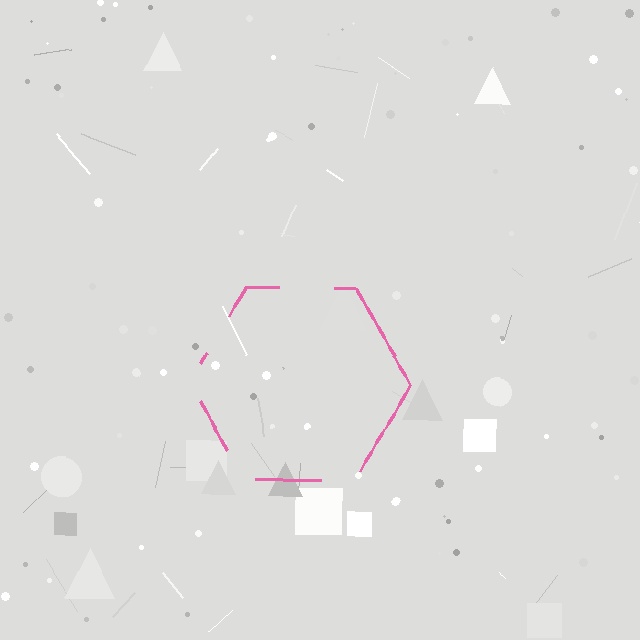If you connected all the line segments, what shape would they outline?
They would outline a hexagon.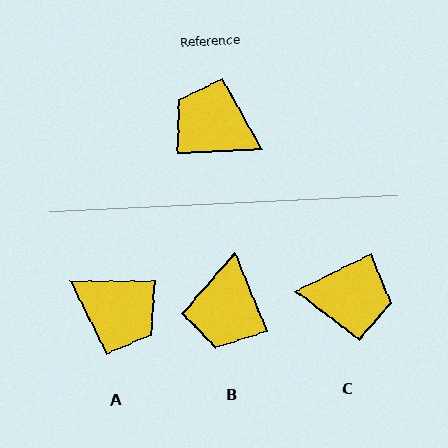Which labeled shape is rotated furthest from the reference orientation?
A, about 178 degrees away.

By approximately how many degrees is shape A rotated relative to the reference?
Approximately 178 degrees counter-clockwise.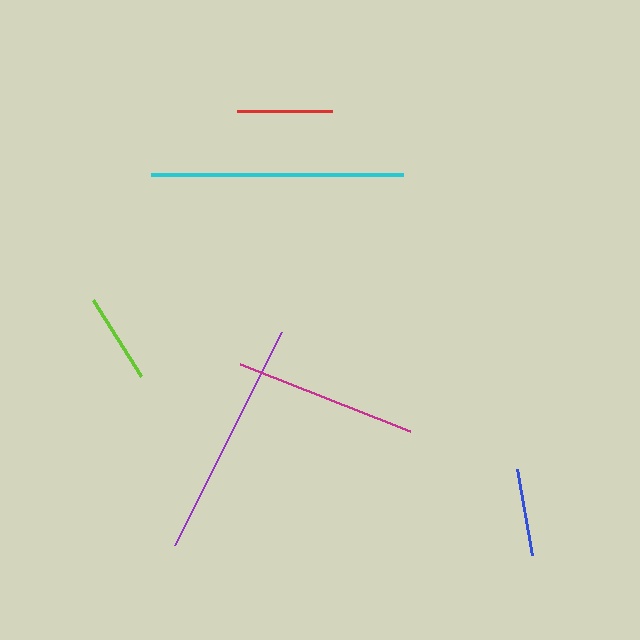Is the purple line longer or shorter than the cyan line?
The cyan line is longer than the purple line.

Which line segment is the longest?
The cyan line is the longest at approximately 252 pixels.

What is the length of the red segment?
The red segment is approximately 94 pixels long.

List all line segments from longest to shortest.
From longest to shortest: cyan, purple, magenta, red, lime, blue.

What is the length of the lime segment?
The lime segment is approximately 89 pixels long.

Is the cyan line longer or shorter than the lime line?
The cyan line is longer than the lime line.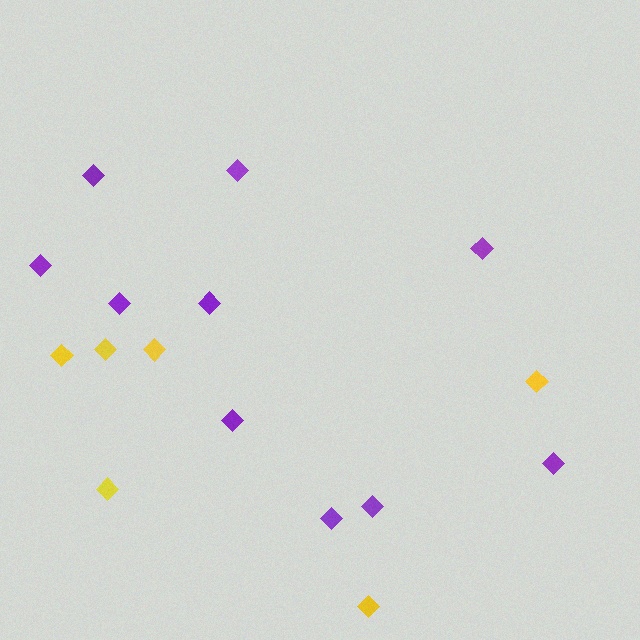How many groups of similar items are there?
There are 2 groups: one group of yellow diamonds (6) and one group of purple diamonds (10).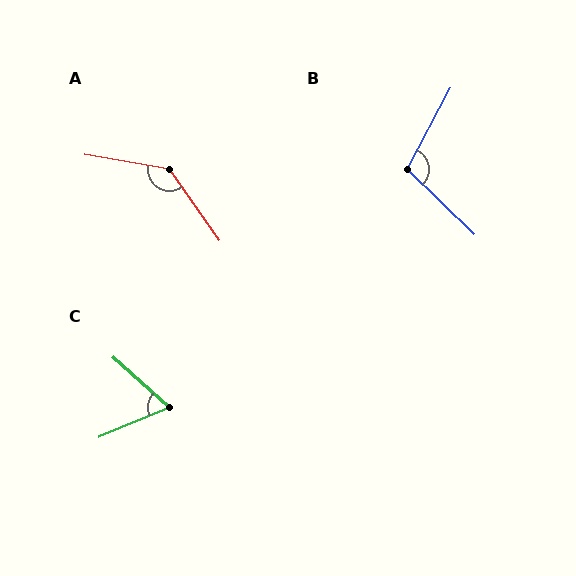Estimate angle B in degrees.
Approximately 106 degrees.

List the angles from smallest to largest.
C (64°), B (106°), A (135°).